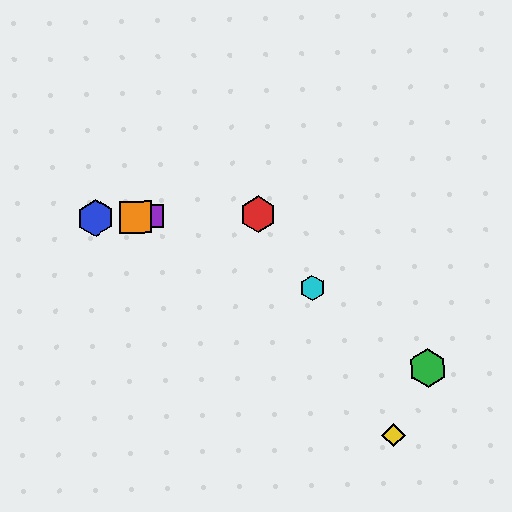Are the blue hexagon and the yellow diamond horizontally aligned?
No, the blue hexagon is at y≈218 and the yellow diamond is at y≈435.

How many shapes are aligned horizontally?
4 shapes (the red hexagon, the blue hexagon, the purple square, the orange square) are aligned horizontally.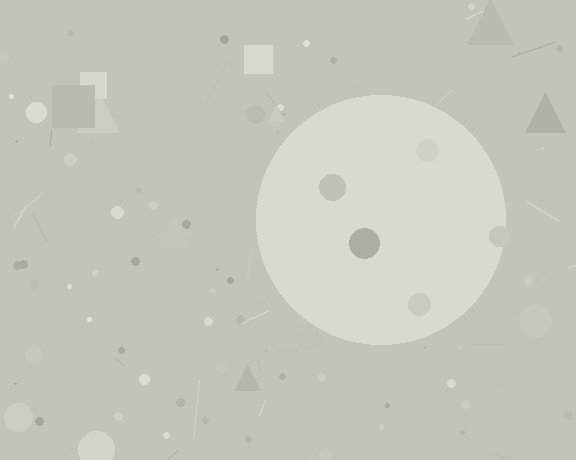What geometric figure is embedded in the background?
A circle is embedded in the background.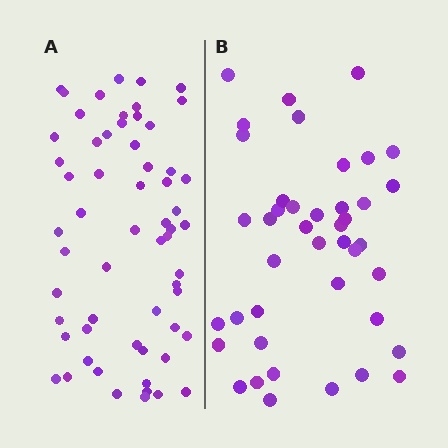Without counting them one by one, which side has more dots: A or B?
Region A (the left region) has more dots.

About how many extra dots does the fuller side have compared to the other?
Region A has approximately 20 more dots than region B.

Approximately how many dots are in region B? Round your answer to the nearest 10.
About 40 dots. (The exact count is 42, which rounds to 40.)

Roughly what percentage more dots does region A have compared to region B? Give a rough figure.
About 45% more.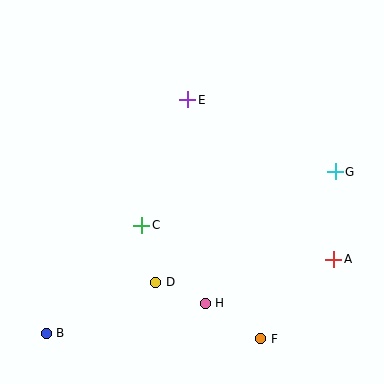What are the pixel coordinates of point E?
Point E is at (188, 100).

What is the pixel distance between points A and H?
The distance between A and H is 136 pixels.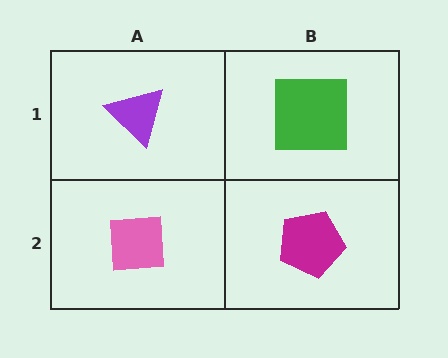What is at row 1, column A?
A purple triangle.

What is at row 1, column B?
A green square.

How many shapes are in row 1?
2 shapes.